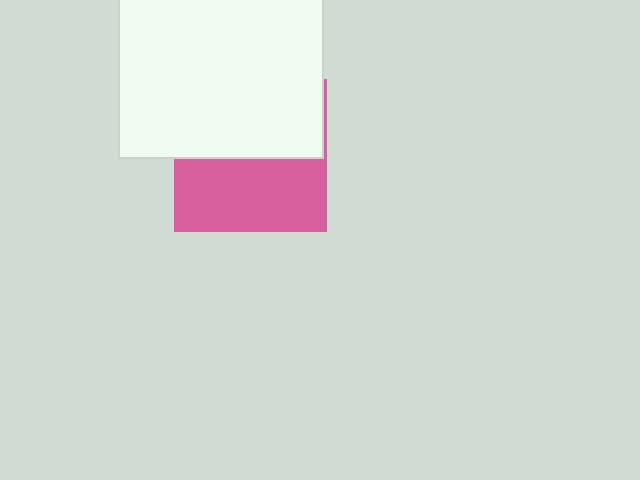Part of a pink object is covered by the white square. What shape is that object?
It is a square.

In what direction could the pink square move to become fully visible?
The pink square could move down. That would shift it out from behind the white square entirely.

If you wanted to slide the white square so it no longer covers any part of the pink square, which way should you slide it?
Slide it up — that is the most direct way to separate the two shapes.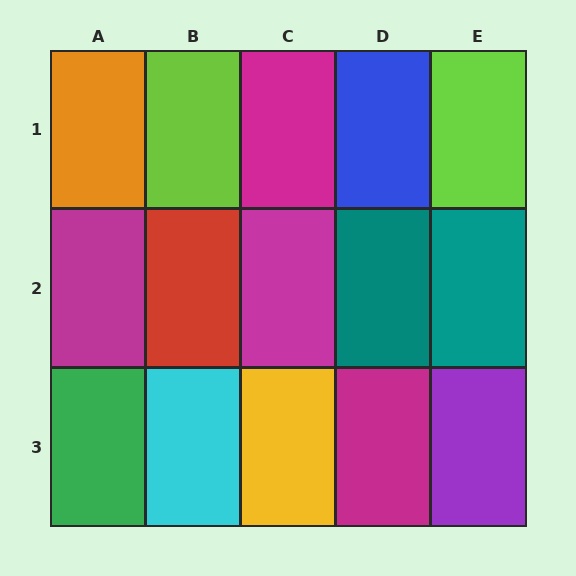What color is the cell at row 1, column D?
Blue.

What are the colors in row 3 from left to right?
Green, cyan, yellow, magenta, purple.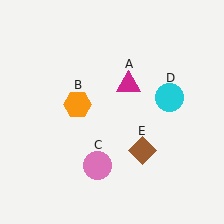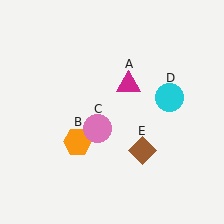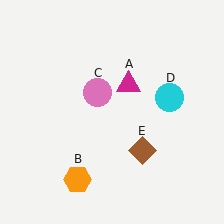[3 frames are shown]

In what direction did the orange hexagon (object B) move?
The orange hexagon (object B) moved down.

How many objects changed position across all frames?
2 objects changed position: orange hexagon (object B), pink circle (object C).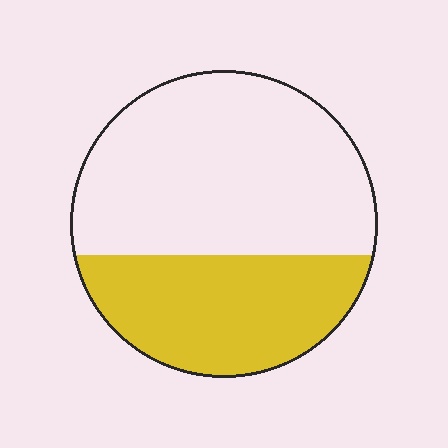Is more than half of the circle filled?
No.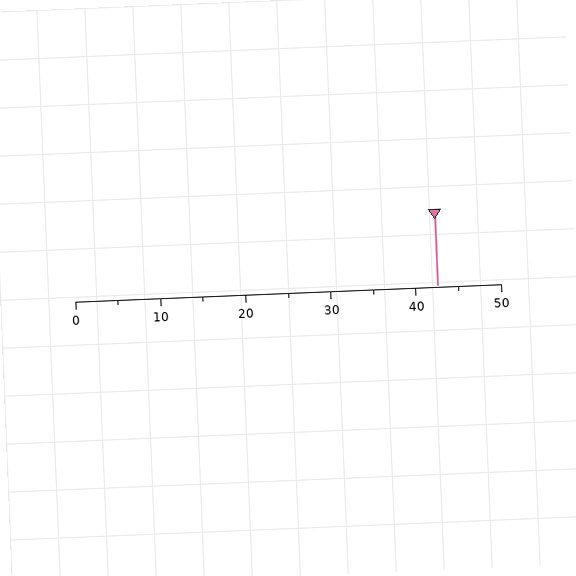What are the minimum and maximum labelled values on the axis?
The axis runs from 0 to 50.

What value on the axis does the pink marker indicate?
The marker indicates approximately 42.5.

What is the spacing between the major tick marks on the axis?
The major ticks are spaced 10 apart.